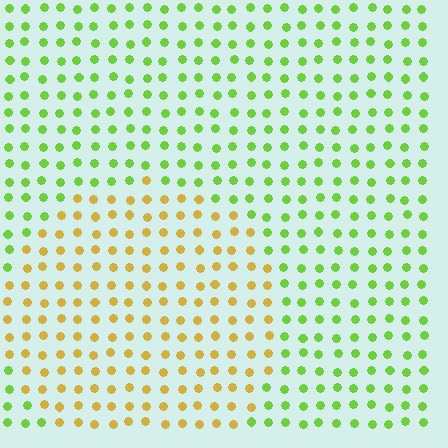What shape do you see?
I see a circle.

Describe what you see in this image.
The image is filled with small lime elements in a uniform arrangement. A circle-shaped region is visible where the elements are tinted to a slightly different hue, forming a subtle color boundary.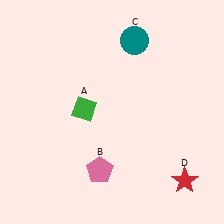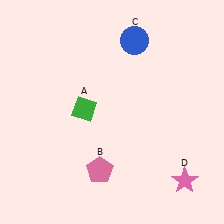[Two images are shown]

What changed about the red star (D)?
In Image 1, D is red. In Image 2, it changed to pink.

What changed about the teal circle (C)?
In Image 1, C is teal. In Image 2, it changed to blue.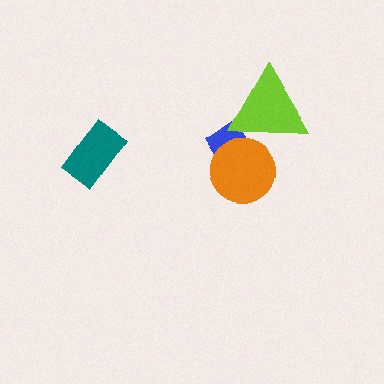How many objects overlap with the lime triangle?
2 objects overlap with the lime triangle.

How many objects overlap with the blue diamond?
2 objects overlap with the blue diamond.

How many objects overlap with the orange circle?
2 objects overlap with the orange circle.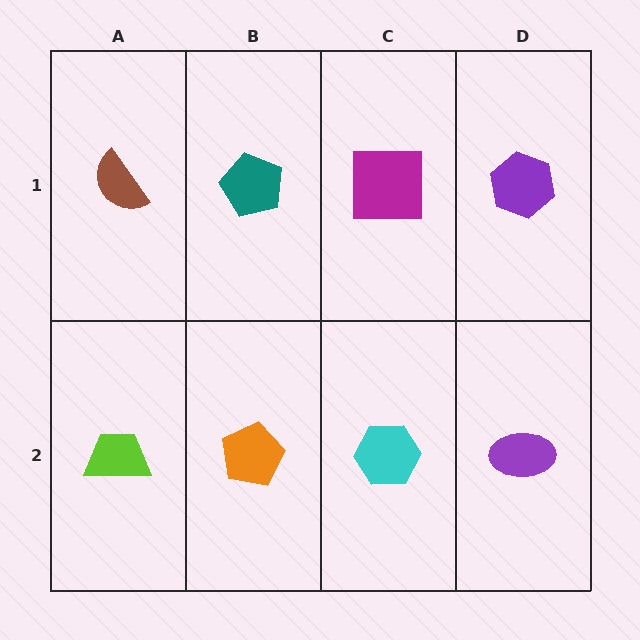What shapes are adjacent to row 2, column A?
A brown semicircle (row 1, column A), an orange pentagon (row 2, column B).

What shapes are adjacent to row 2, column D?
A purple hexagon (row 1, column D), a cyan hexagon (row 2, column C).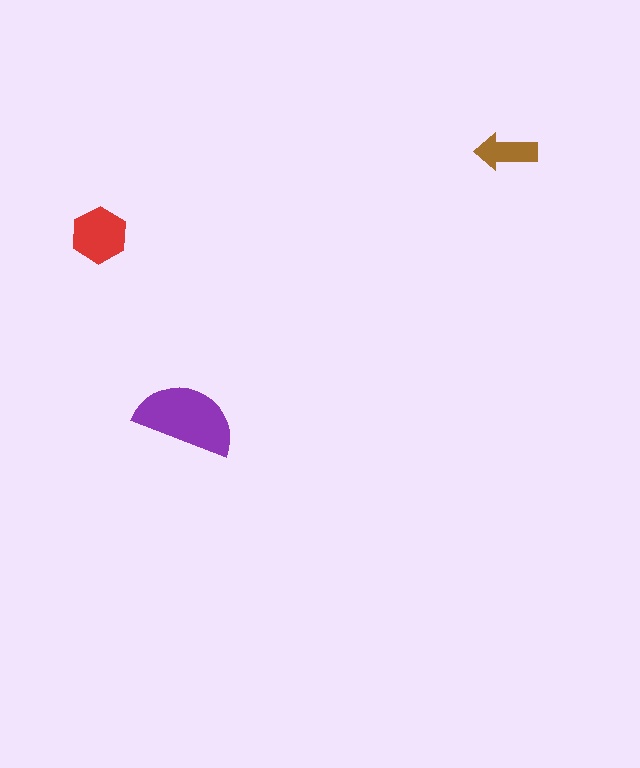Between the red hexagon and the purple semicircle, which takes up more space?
The purple semicircle.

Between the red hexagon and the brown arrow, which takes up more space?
The red hexagon.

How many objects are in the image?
There are 3 objects in the image.